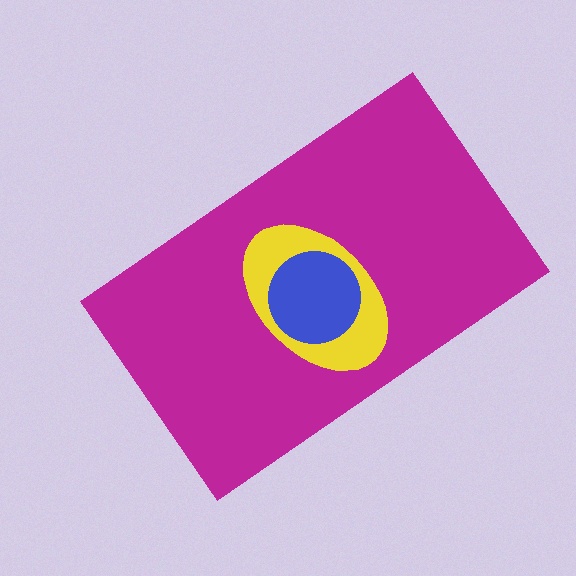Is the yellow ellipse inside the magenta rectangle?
Yes.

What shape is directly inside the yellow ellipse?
The blue circle.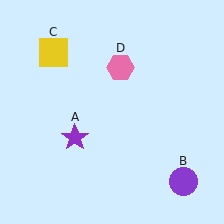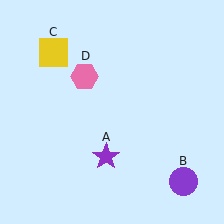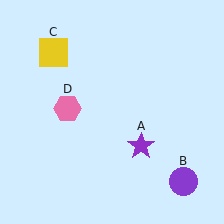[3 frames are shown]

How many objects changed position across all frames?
2 objects changed position: purple star (object A), pink hexagon (object D).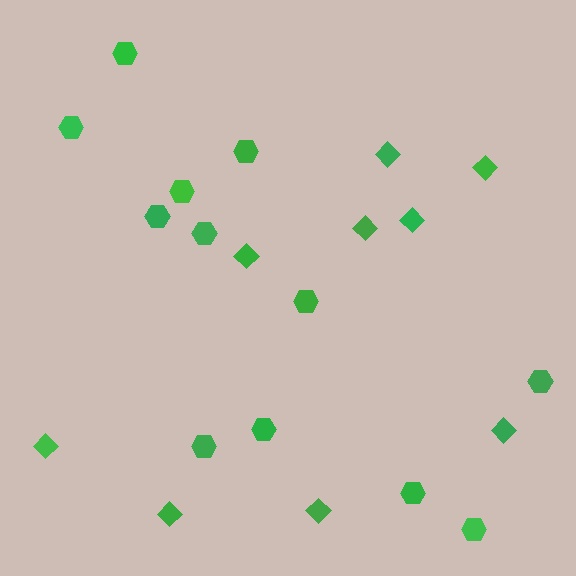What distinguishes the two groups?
There are 2 groups: one group of hexagons (12) and one group of diamonds (9).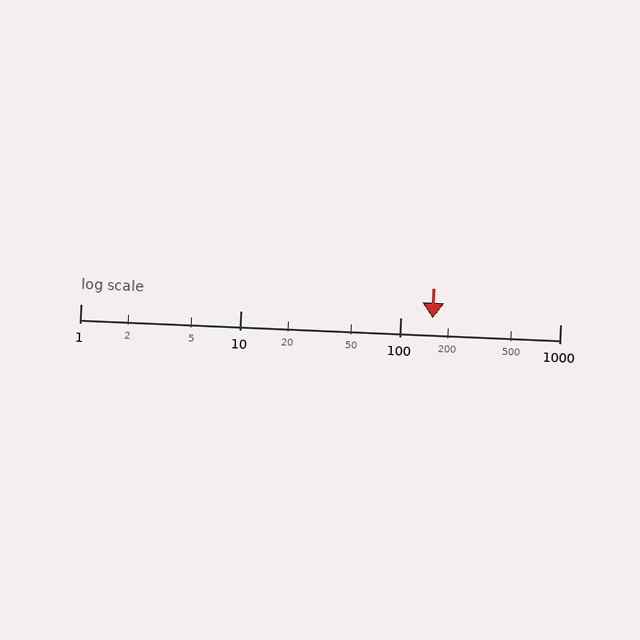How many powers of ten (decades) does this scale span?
The scale spans 3 decades, from 1 to 1000.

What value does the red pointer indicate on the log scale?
The pointer indicates approximately 160.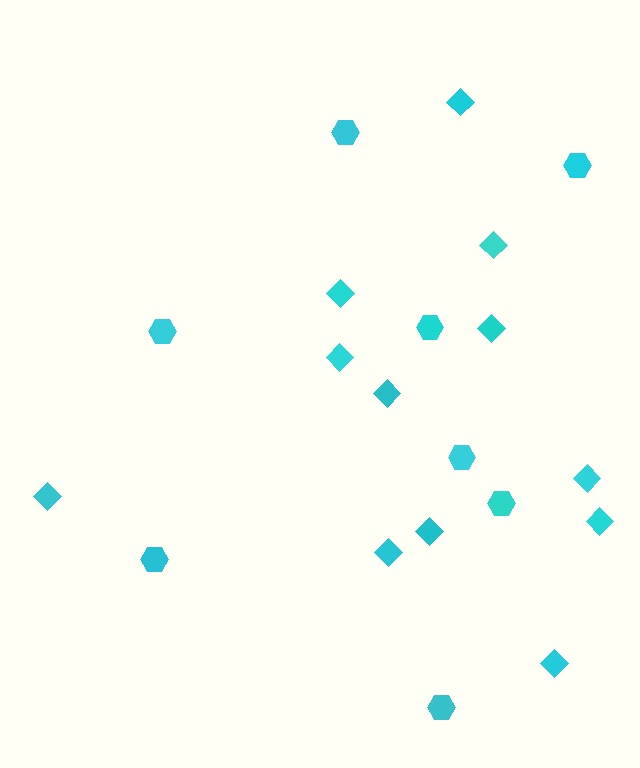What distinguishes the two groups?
There are 2 groups: one group of diamonds (12) and one group of hexagons (8).